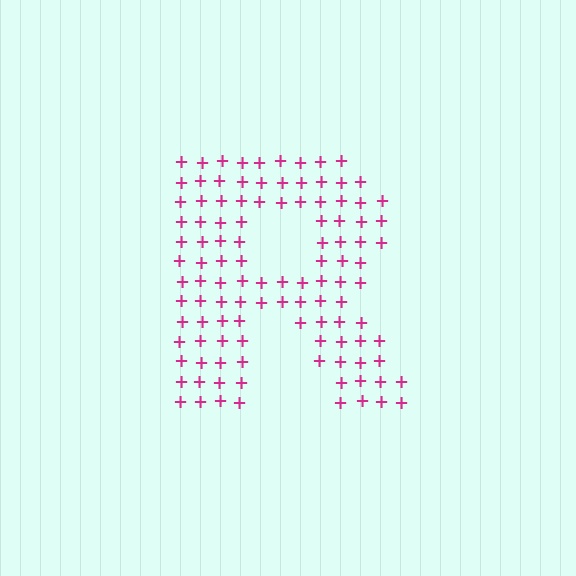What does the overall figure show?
The overall figure shows the letter R.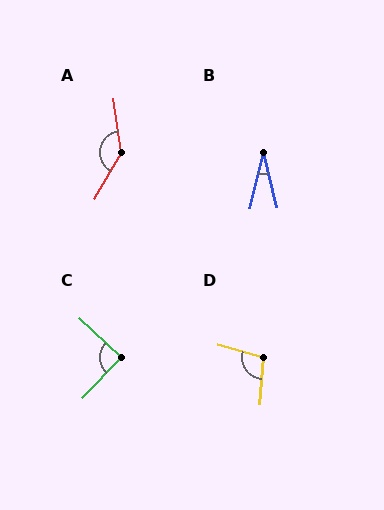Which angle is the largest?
A, at approximately 142 degrees.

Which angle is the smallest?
B, at approximately 28 degrees.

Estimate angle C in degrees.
Approximately 89 degrees.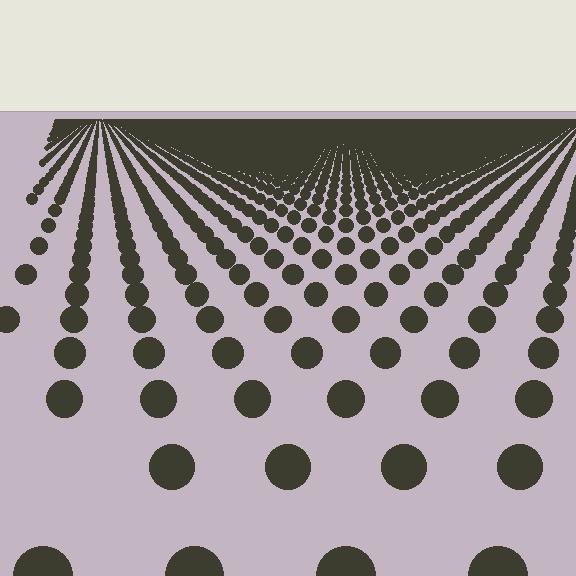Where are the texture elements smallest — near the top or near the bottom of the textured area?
Near the top.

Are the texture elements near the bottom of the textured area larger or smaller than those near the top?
Larger. Near the bottom, elements are closer to the viewer and appear at a bigger on-screen size.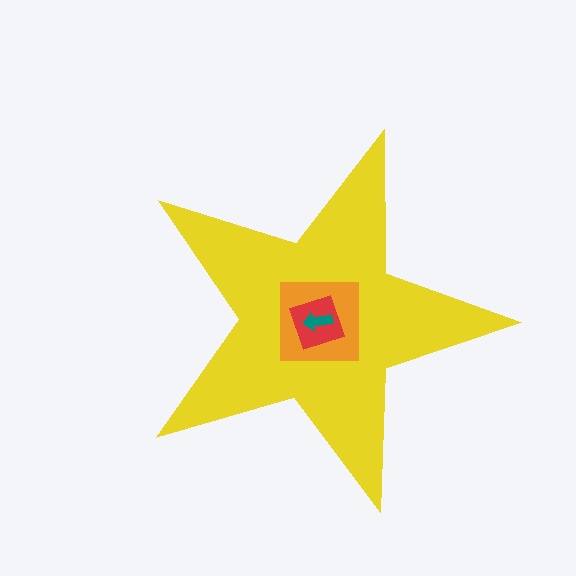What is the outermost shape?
The yellow star.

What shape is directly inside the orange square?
The red diamond.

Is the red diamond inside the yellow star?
Yes.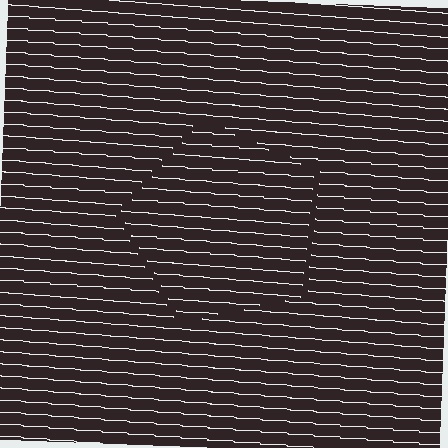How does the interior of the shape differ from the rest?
The interior of the shape contains the same grating, shifted by half a period — the contour is defined by the phase discontinuity where line-ends from the inner and outer gratings abut.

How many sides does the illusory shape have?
5 sides — the line-ends trace a pentagon.